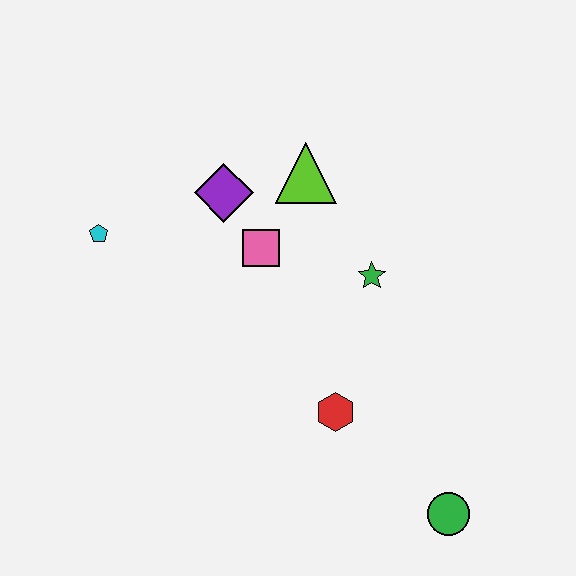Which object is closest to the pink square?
The purple diamond is closest to the pink square.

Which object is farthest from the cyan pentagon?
The green circle is farthest from the cyan pentagon.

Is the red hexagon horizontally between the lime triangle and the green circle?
Yes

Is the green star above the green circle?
Yes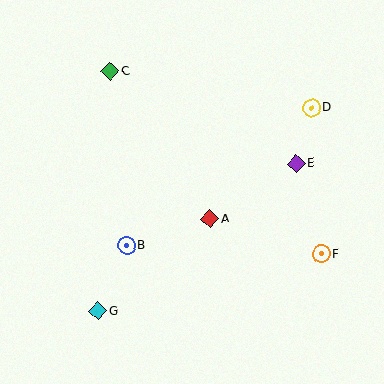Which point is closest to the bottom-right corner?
Point F is closest to the bottom-right corner.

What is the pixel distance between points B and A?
The distance between B and A is 87 pixels.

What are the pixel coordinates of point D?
Point D is at (312, 108).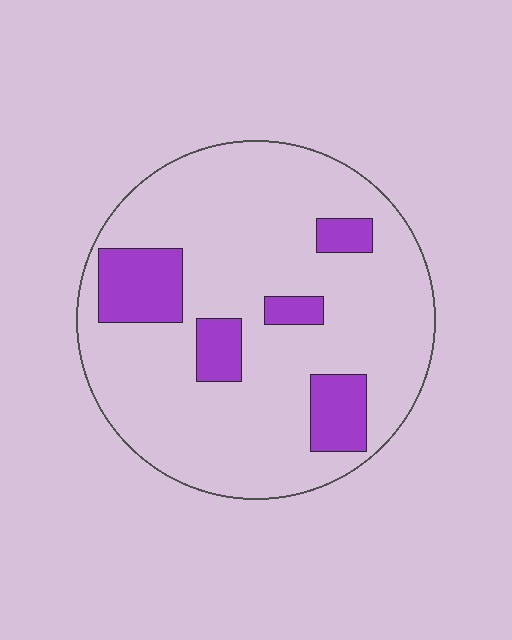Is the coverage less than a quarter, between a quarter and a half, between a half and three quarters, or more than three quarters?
Less than a quarter.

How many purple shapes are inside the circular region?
5.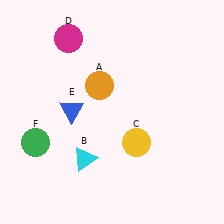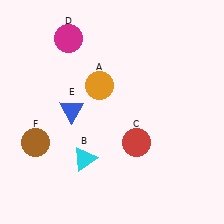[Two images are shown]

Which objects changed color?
C changed from yellow to red. F changed from green to brown.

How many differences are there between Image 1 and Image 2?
There are 2 differences between the two images.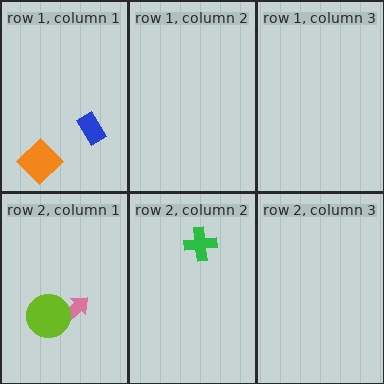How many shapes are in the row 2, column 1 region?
2.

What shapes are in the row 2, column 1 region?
The pink arrow, the lime circle.